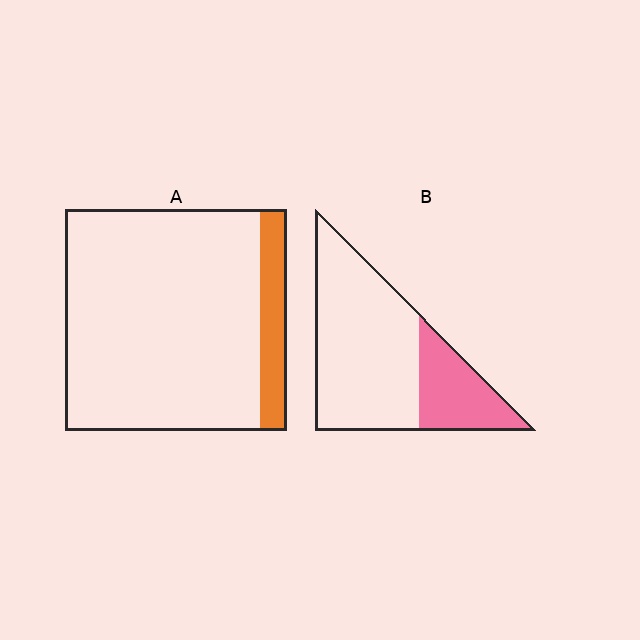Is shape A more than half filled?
No.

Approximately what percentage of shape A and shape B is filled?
A is approximately 10% and B is approximately 30%.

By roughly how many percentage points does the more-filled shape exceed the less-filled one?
By roughly 15 percentage points (B over A).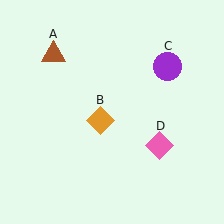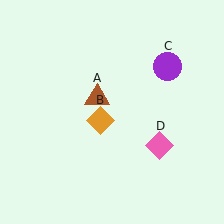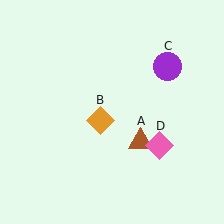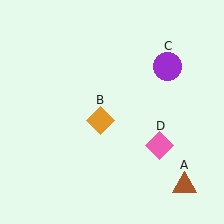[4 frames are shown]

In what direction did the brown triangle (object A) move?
The brown triangle (object A) moved down and to the right.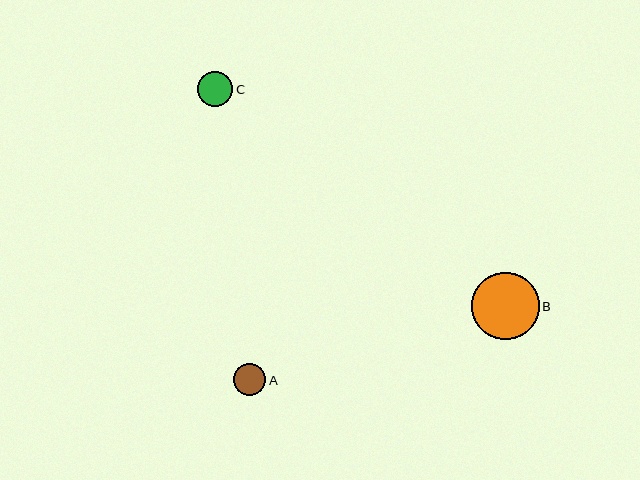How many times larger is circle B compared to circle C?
Circle B is approximately 1.9 times the size of circle C.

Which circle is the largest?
Circle B is the largest with a size of approximately 68 pixels.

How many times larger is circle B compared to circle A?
Circle B is approximately 2.1 times the size of circle A.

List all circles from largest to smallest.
From largest to smallest: B, C, A.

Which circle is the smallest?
Circle A is the smallest with a size of approximately 32 pixels.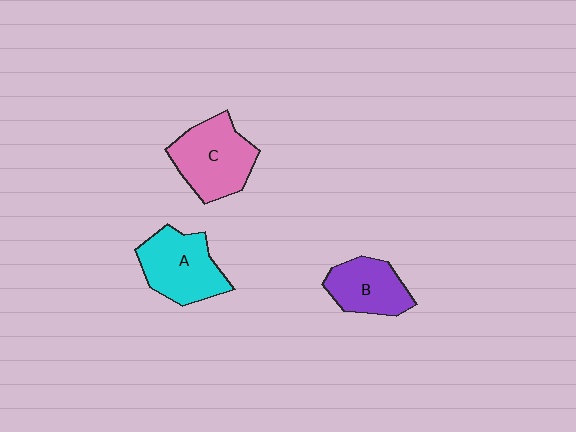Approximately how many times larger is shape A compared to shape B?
Approximately 1.3 times.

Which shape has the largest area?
Shape C (pink).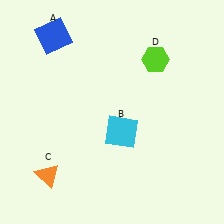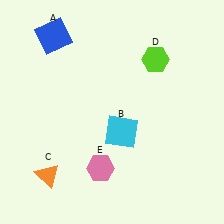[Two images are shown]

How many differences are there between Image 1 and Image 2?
There is 1 difference between the two images.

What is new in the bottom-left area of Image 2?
A pink hexagon (E) was added in the bottom-left area of Image 2.